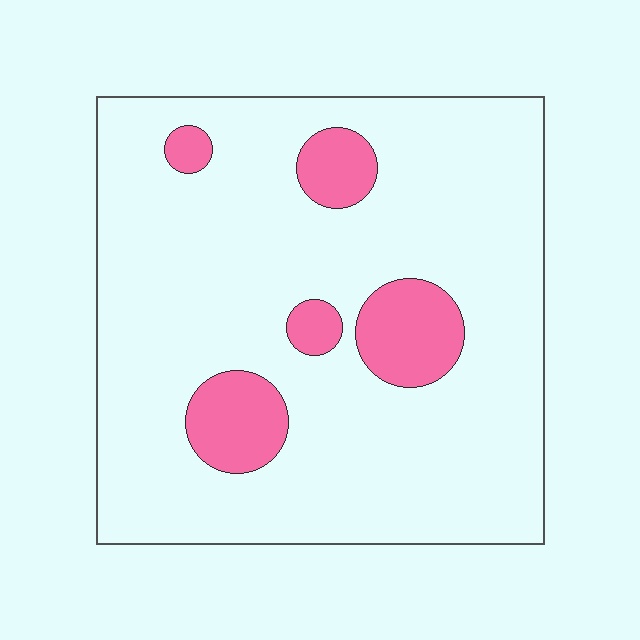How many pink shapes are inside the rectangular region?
5.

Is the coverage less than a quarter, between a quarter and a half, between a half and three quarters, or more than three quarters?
Less than a quarter.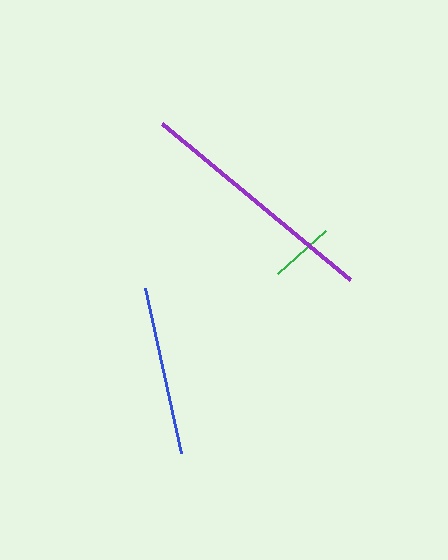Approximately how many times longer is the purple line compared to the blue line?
The purple line is approximately 1.4 times the length of the blue line.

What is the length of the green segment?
The green segment is approximately 64 pixels long.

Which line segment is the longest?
The purple line is the longest at approximately 245 pixels.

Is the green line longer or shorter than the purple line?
The purple line is longer than the green line.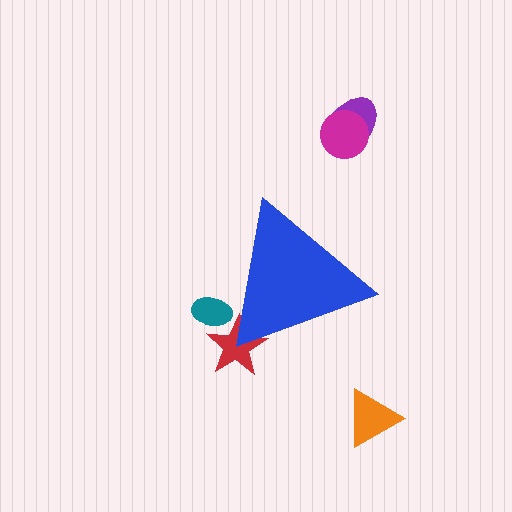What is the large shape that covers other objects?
A blue triangle.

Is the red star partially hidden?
Yes, the red star is partially hidden behind the blue triangle.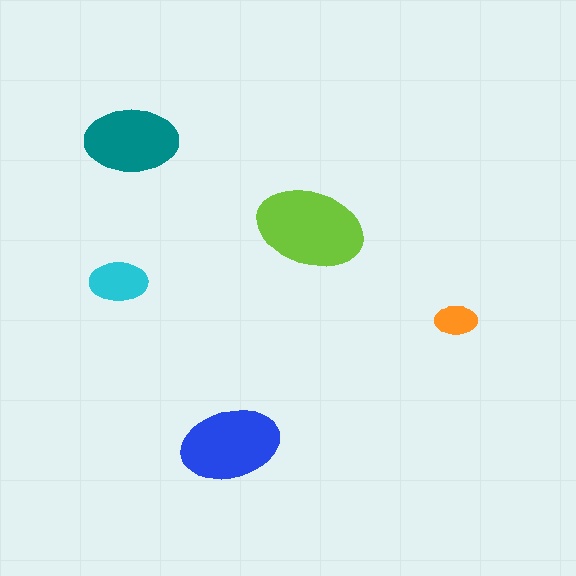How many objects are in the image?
There are 5 objects in the image.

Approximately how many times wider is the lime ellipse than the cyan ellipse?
About 2 times wider.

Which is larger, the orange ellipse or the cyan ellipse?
The cyan one.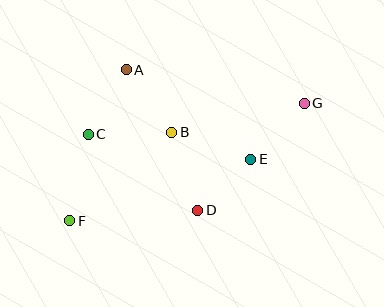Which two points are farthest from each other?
Points F and G are farthest from each other.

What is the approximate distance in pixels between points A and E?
The distance between A and E is approximately 153 pixels.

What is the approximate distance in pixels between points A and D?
The distance between A and D is approximately 157 pixels.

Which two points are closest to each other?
Points D and E are closest to each other.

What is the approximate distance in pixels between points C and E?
The distance between C and E is approximately 164 pixels.